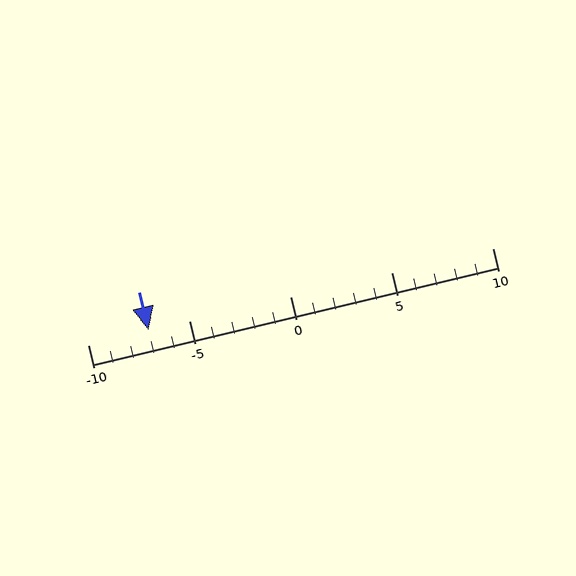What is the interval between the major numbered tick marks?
The major tick marks are spaced 5 units apart.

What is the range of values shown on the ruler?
The ruler shows values from -10 to 10.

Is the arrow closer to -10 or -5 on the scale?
The arrow is closer to -5.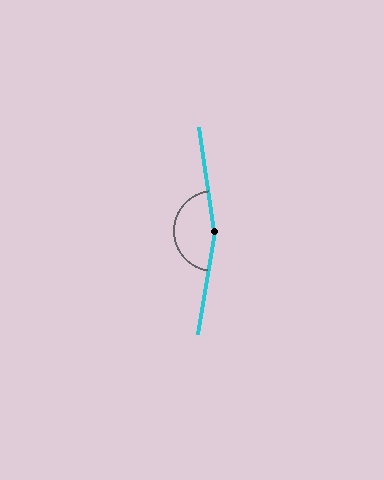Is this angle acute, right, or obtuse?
It is obtuse.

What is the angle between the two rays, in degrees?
Approximately 163 degrees.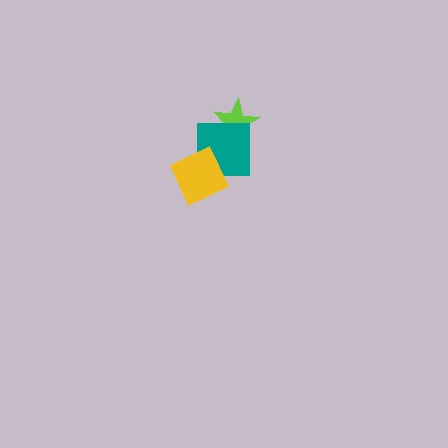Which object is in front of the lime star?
The teal square is in front of the lime star.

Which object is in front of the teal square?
The yellow diamond is in front of the teal square.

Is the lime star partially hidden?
Yes, it is partially covered by another shape.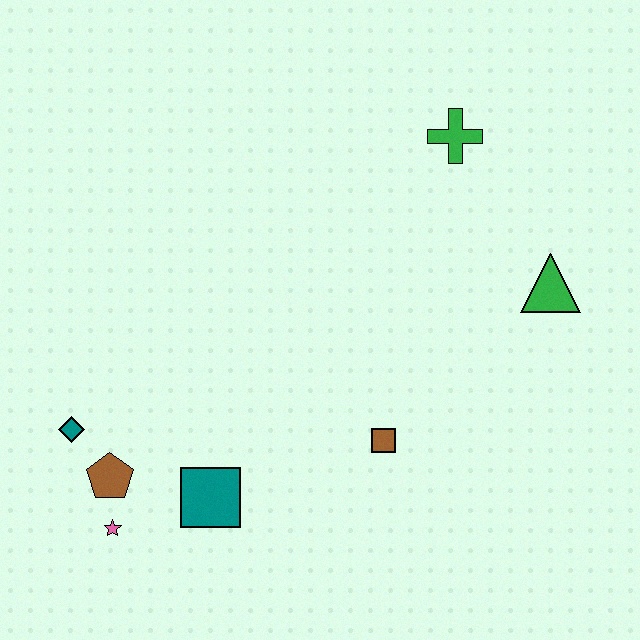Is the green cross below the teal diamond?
No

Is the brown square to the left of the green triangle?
Yes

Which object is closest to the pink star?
The brown pentagon is closest to the pink star.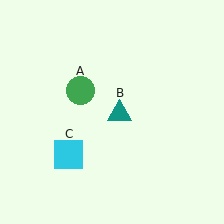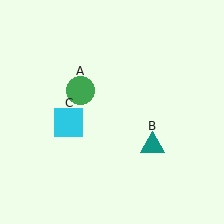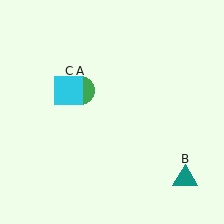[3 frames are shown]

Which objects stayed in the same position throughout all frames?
Green circle (object A) remained stationary.